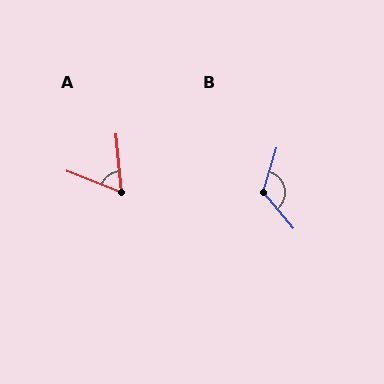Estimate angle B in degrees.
Approximately 124 degrees.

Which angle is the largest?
B, at approximately 124 degrees.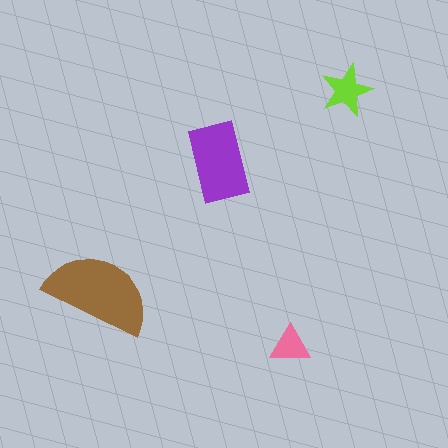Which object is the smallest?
The pink triangle.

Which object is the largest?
The brown semicircle.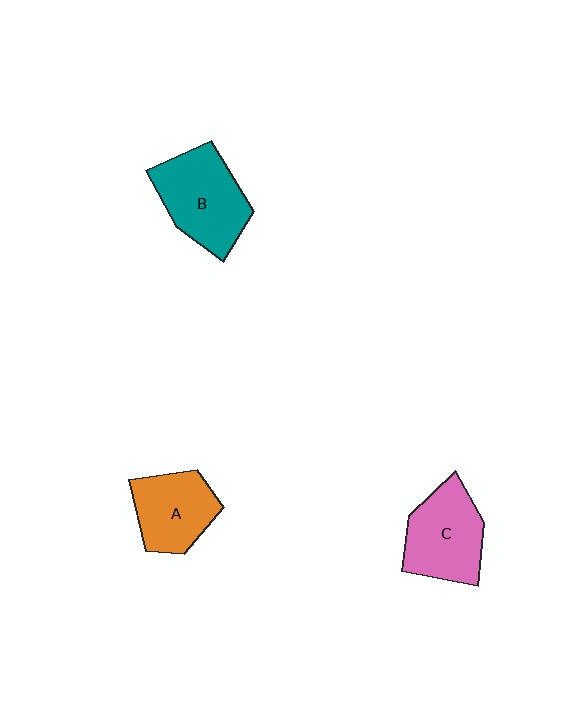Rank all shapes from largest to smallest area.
From largest to smallest: B (teal), C (pink), A (orange).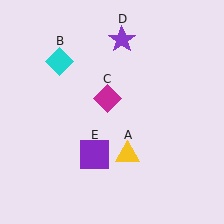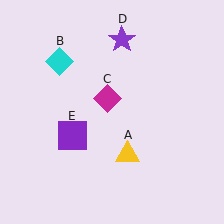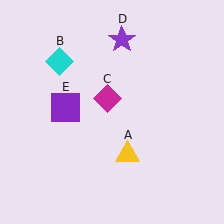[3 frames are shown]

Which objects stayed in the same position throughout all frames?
Yellow triangle (object A) and cyan diamond (object B) and magenta diamond (object C) and purple star (object D) remained stationary.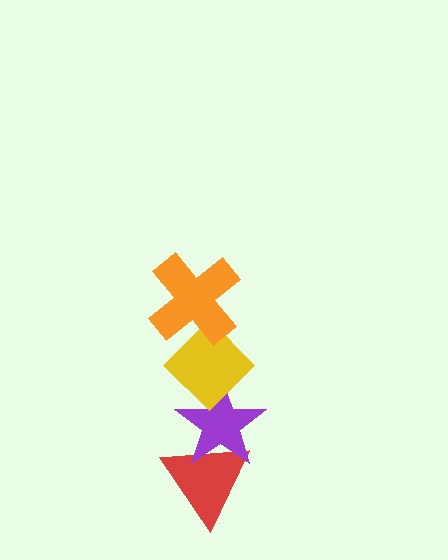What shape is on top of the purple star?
The yellow diamond is on top of the purple star.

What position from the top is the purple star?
The purple star is 3rd from the top.